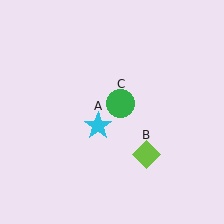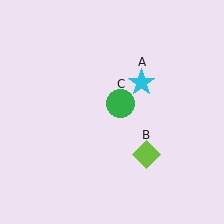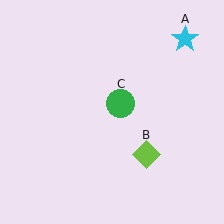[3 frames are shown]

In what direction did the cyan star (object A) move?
The cyan star (object A) moved up and to the right.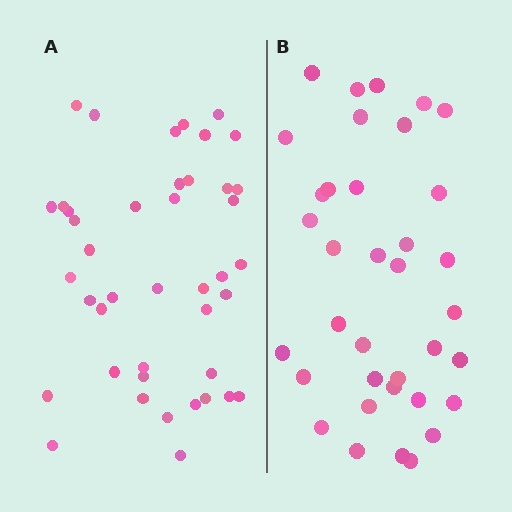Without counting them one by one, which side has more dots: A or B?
Region A (the left region) has more dots.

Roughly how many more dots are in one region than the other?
Region A has about 6 more dots than region B.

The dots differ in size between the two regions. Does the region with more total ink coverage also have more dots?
No. Region B has more total ink coverage because its dots are larger, but region A actually contains more individual dots. Total area can be misleading — the number of items is what matters here.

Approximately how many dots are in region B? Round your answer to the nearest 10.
About 40 dots. (The exact count is 36, which rounds to 40.)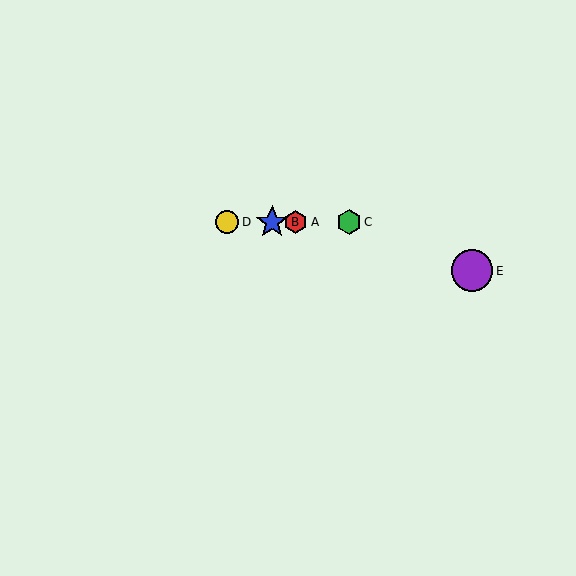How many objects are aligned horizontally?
4 objects (A, B, C, D) are aligned horizontally.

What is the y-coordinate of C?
Object C is at y≈222.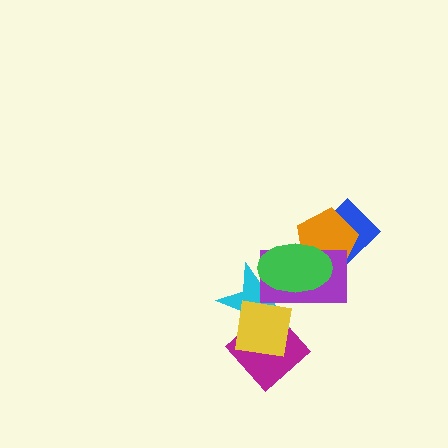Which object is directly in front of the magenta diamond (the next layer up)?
The cyan star is directly in front of the magenta diamond.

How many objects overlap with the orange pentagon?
3 objects overlap with the orange pentagon.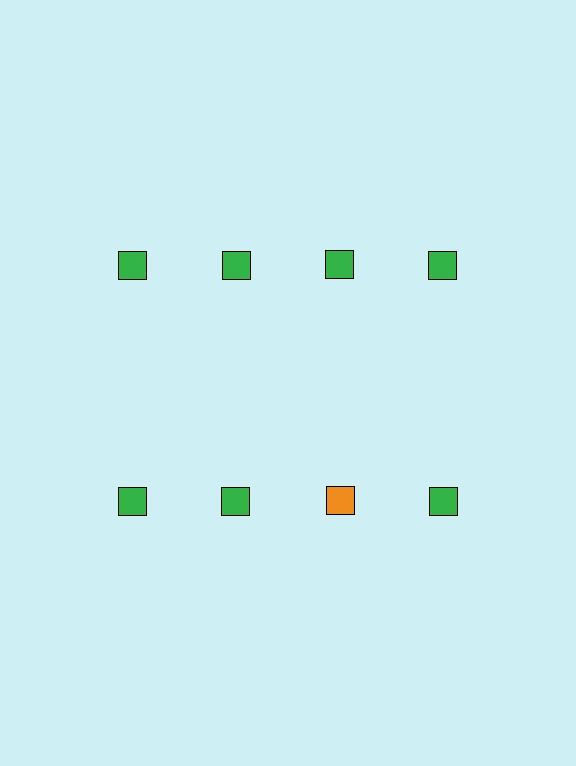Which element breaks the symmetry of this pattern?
The orange square in the second row, center column breaks the symmetry. All other shapes are green squares.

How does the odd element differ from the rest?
It has a different color: orange instead of green.